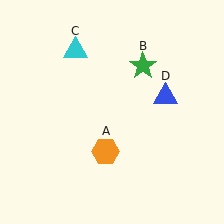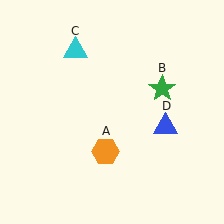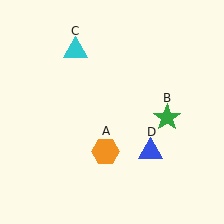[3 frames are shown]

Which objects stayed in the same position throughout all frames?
Orange hexagon (object A) and cyan triangle (object C) remained stationary.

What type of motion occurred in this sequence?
The green star (object B), blue triangle (object D) rotated clockwise around the center of the scene.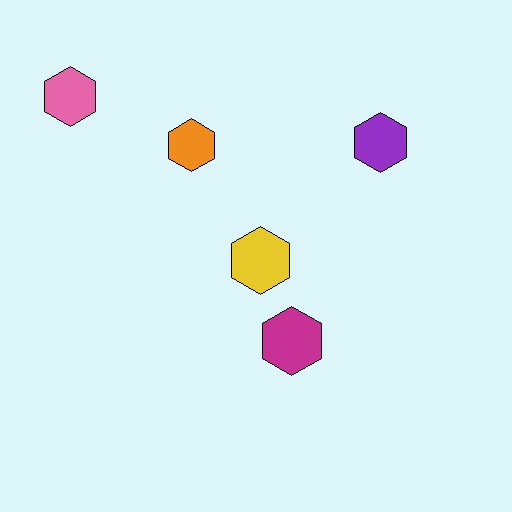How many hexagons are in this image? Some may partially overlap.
There are 5 hexagons.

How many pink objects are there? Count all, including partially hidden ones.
There is 1 pink object.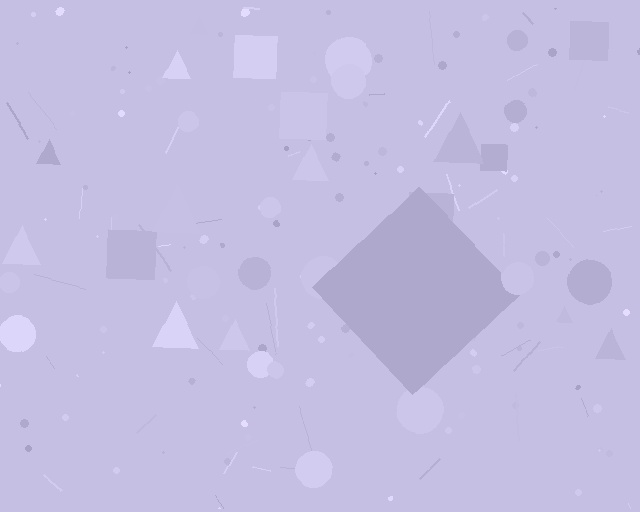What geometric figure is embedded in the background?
A diamond is embedded in the background.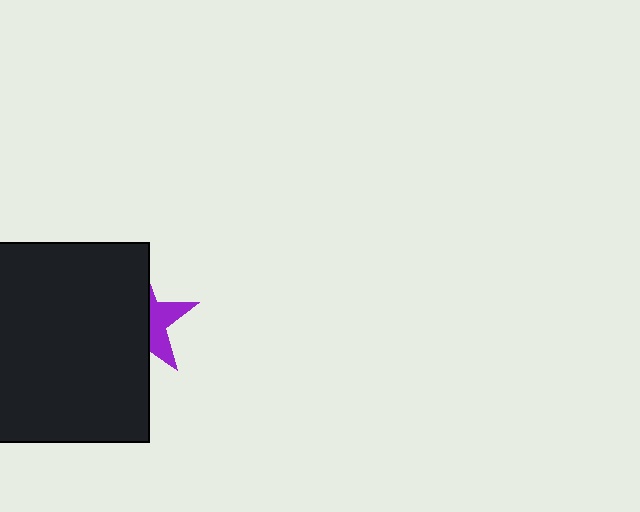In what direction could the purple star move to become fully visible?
The purple star could move right. That would shift it out from behind the black square entirely.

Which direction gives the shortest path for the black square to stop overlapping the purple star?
Moving left gives the shortest separation.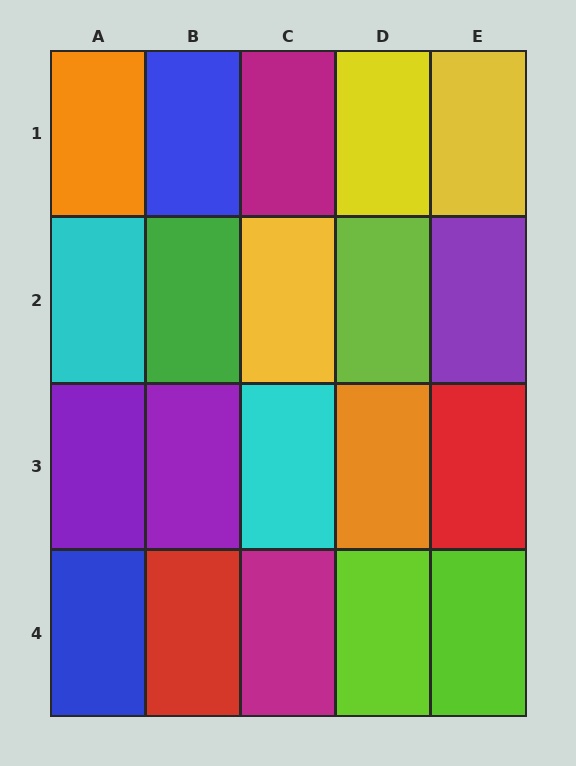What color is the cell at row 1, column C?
Magenta.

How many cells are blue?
2 cells are blue.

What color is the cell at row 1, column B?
Blue.